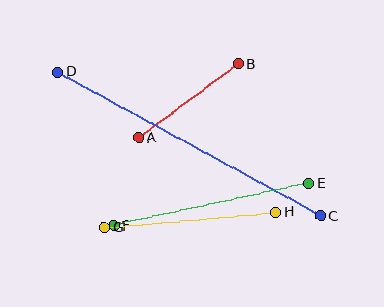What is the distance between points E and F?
The distance is approximately 199 pixels.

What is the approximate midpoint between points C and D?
The midpoint is at approximately (189, 144) pixels.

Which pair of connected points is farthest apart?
Points C and D are farthest apart.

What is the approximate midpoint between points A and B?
The midpoint is at approximately (188, 101) pixels.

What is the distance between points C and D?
The distance is approximately 300 pixels.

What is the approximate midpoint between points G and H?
The midpoint is at approximately (190, 220) pixels.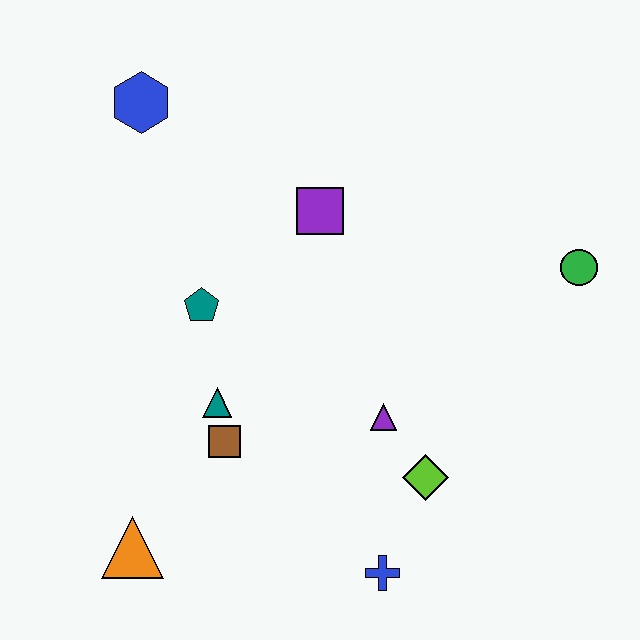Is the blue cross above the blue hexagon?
No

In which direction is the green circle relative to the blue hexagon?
The green circle is to the right of the blue hexagon.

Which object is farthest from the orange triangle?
The green circle is farthest from the orange triangle.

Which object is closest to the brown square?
The teal triangle is closest to the brown square.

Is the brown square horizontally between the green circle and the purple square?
No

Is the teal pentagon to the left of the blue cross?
Yes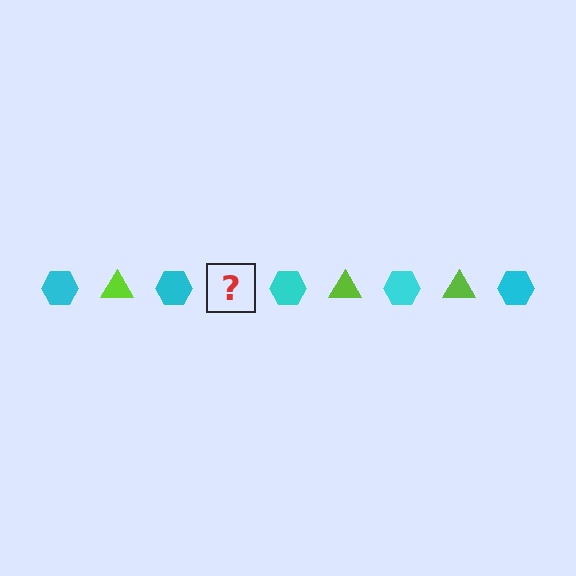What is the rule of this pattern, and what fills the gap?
The rule is that the pattern alternates between cyan hexagon and lime triangle. The gap should be filled with a lime triangle.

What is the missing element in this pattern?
The missing element is a lime triangle.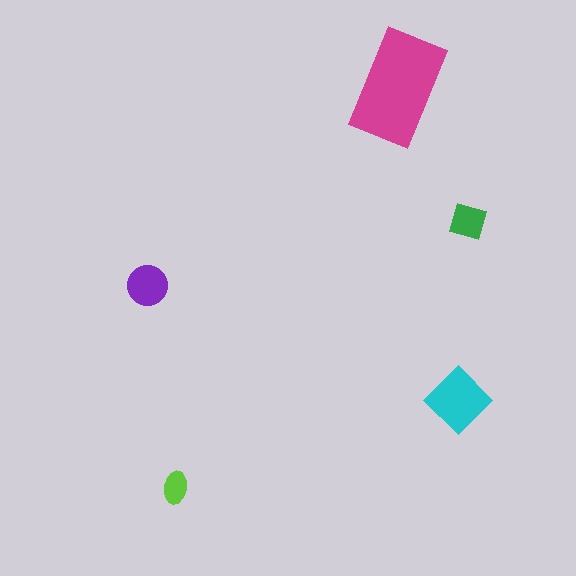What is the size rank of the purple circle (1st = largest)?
3rd.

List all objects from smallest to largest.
The lime ellipse, the green square, the purple circle, the cyan diamond, the magenta rectangle.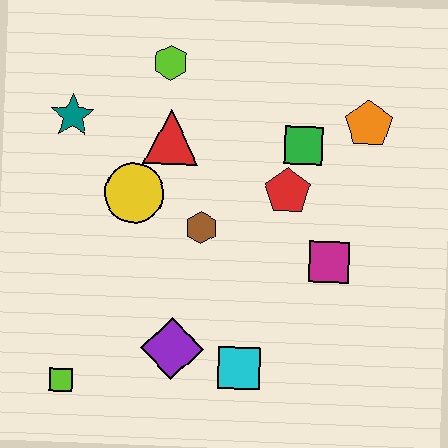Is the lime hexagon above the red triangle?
Yes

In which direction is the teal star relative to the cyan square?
The teal star is above the cyan square.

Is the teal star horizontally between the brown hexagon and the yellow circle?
No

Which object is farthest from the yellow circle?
The orange pentagon is farthest from the yellow circle.